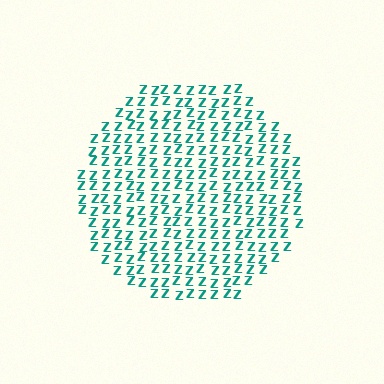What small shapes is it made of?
It is made of small letter Z's.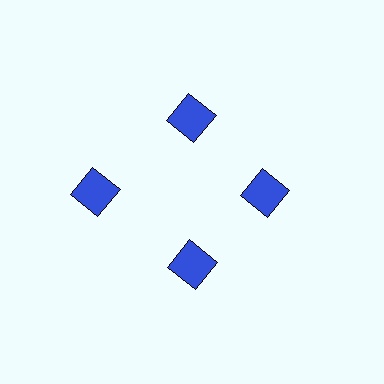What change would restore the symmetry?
The symmetry would be restored by moving it inward, back onto the ring so that all 4 squares sit at equal angles and equal distance from the center.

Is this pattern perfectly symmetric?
No. The 4 blue squares are arranged in a ring, but one element near the 9 o'clock position is pushed outward from the center, breaking the 4-fold rotational symmetry.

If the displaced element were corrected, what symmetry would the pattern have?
It would have 4-fold rotational symmetry — the pattern would map onto itself every 90 degrees.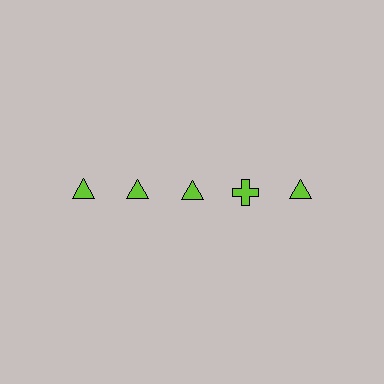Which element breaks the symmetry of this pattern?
The lime cross in the top row, second from right column breaks the symmetry. All other shapes are lime triangles.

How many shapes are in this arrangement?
There are 5 shapes arranged in a grid pattern.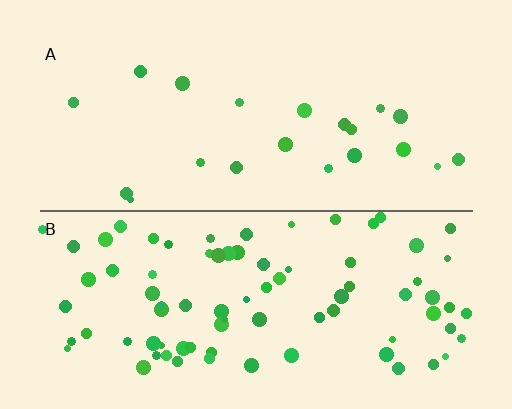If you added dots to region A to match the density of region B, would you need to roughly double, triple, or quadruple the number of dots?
Approximately quadruple.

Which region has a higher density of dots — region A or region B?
B (the bottom).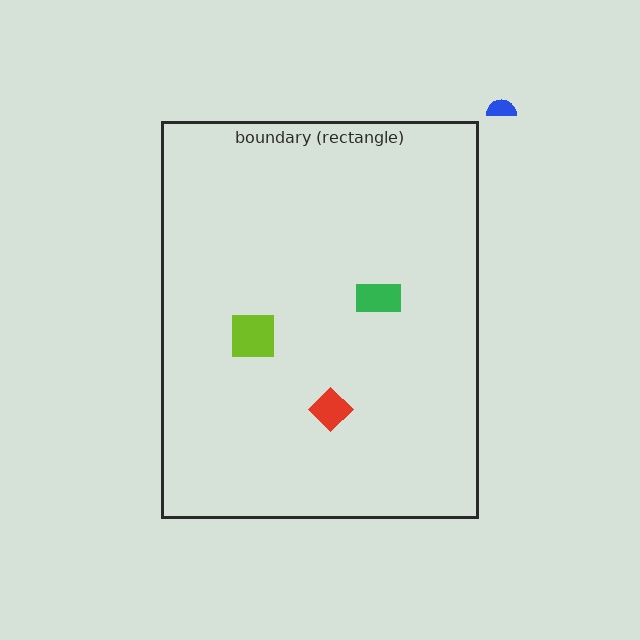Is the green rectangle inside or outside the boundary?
Inside.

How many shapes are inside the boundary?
3 inside, 1 outside.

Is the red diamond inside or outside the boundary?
Inside.